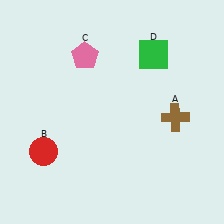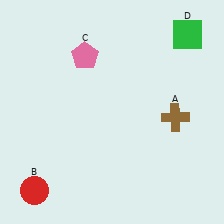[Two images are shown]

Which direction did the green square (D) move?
The green square (D) moved right.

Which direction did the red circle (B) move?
The red circle (B) moved down.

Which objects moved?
The objects that moved are: the red circle (B), the green square (D).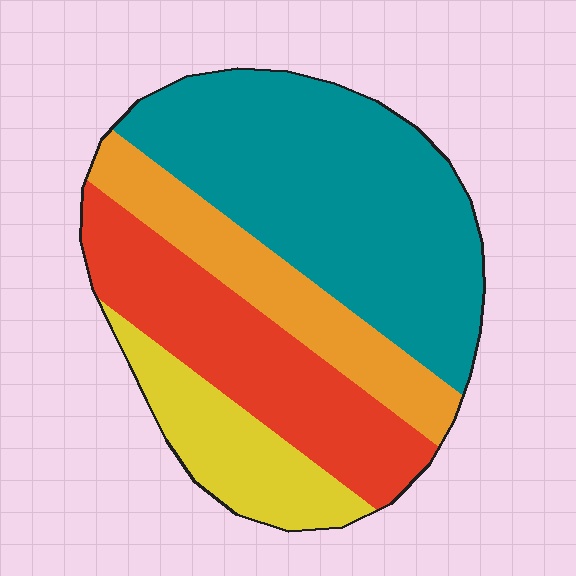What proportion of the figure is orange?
Orange covers about 15% of the figure.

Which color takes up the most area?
Teal, at roughly 45%.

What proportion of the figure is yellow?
Yellow covers roughly 15% of the figure.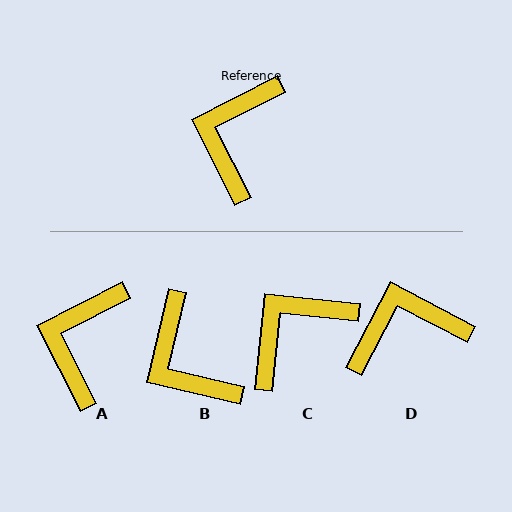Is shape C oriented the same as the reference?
No, it is off by about 33 degrees.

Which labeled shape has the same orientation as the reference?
A.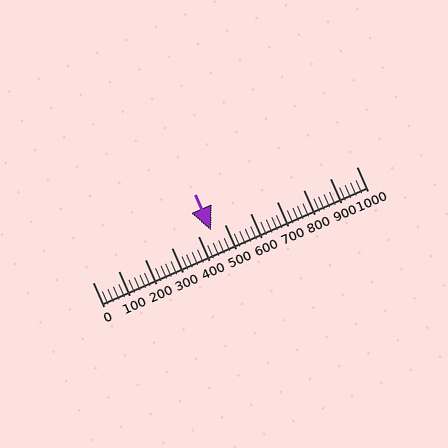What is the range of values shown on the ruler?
The ruler shows values from 0 to 1000.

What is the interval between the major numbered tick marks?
The major tick marks are spaced 100 units apart.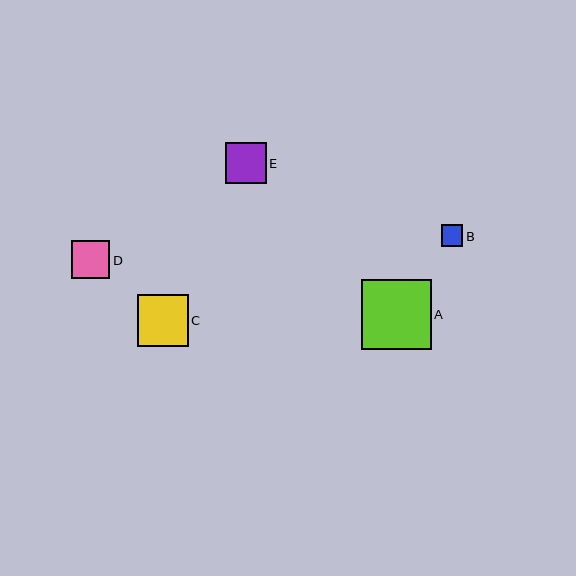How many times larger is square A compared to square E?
Square A is approximately 1.7 times the size of square E.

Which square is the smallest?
Square B is the smallest with a size of approximately 22 pixels.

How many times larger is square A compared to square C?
Square A is approximately 1.4 times the size of square C.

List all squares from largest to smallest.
From largest to smallest: A, C, E, D, B.